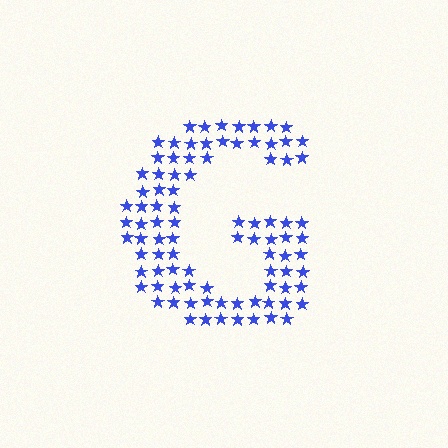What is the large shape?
The large shape is the letter G.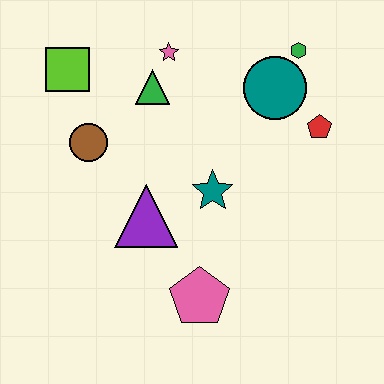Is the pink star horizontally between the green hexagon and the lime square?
Yes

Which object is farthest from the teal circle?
The pink pentagon is farthest from the teal circle.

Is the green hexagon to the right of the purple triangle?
Yes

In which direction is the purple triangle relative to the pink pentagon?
The purple triangle is above the pink pentagon.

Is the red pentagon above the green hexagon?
No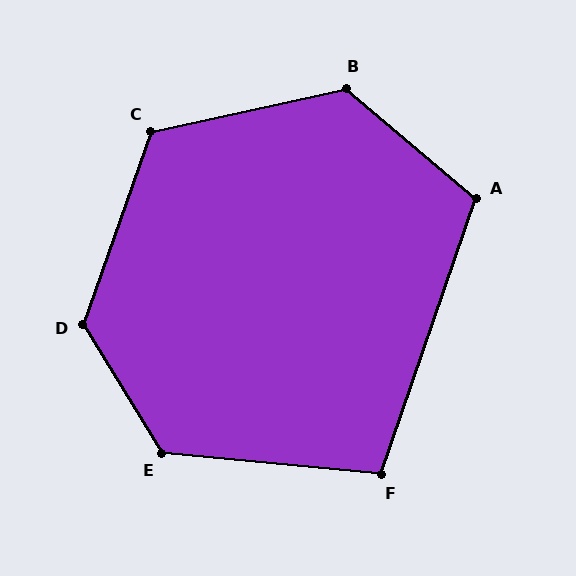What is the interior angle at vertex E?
Approximately 127 degrees (obtuse).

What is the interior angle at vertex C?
Approximately 122 degrees (obtuse).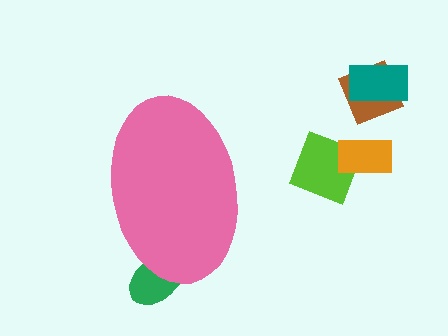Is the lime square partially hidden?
No, the lime square is fully visible.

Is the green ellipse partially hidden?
Yes, the green ellipse is partially hidden behind the pink ellipse.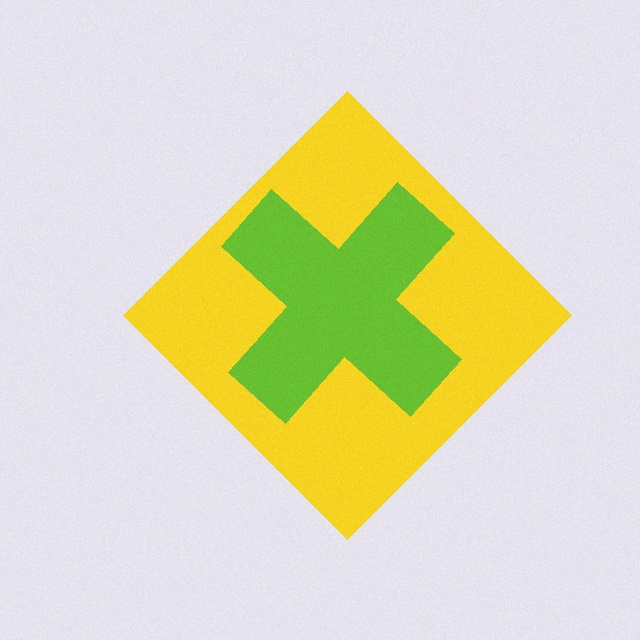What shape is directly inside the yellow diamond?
The lime cross.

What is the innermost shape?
The lime cross.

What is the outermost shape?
The yellow diamond.